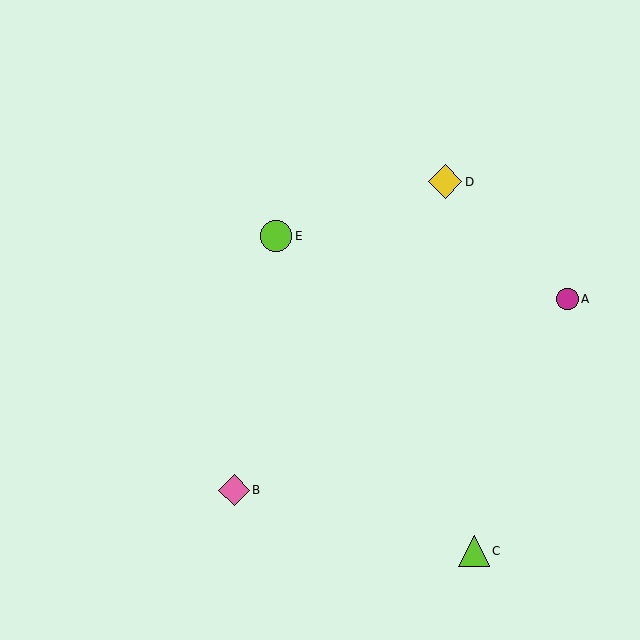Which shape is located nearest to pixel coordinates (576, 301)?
The magenta circle (labeled A) at (567, 299) is nearest to that location.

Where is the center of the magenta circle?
The center of the magenta circle is at (567, 299).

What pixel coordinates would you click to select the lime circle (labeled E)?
Click at (276, 236) to select the lime circle E.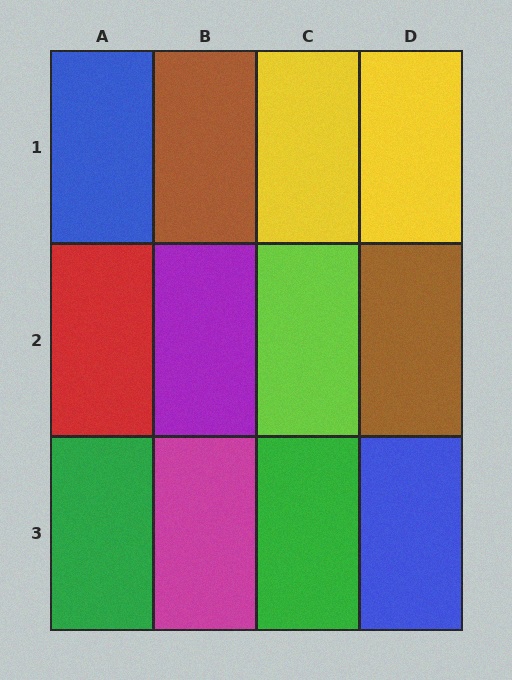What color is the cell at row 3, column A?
Green.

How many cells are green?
2 cells are green.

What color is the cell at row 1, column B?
Brown.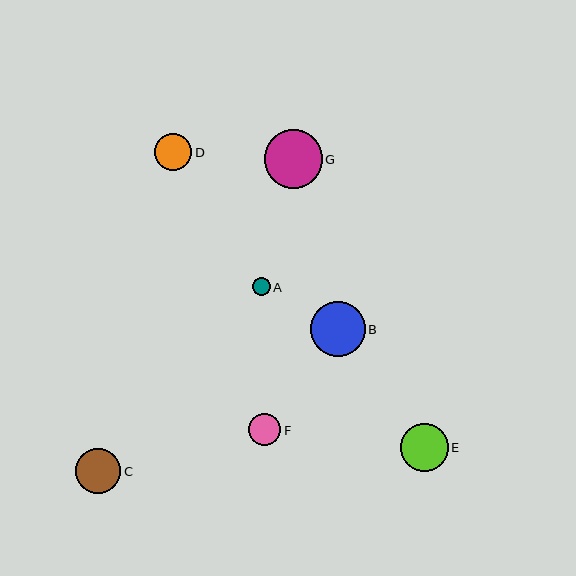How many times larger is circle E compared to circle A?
Circle E is approximately 2.7 times the size of circle A.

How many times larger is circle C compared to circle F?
Circle C is approximately 1.4 times the size of circle F.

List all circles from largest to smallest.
From largest to smallest: G, B, E, C, D, F, A.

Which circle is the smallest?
Circle A is the smallest with a size of approximately 18 pixels.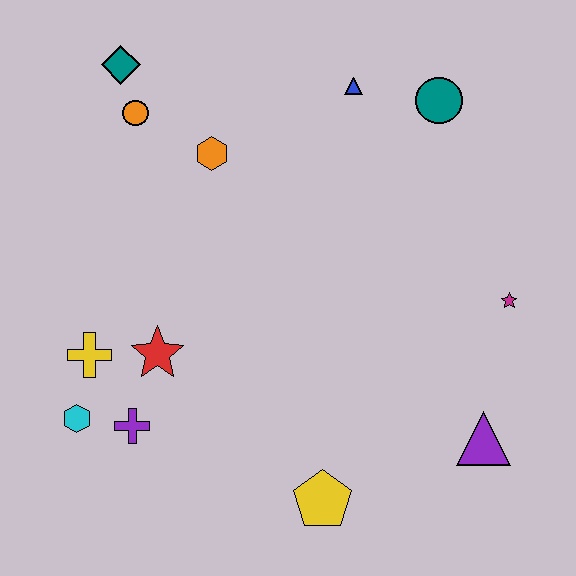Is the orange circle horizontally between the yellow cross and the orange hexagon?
Yes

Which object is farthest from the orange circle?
The purple triangle is farthest from the orange circle.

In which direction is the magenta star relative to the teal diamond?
The magenta star is to the right of the teal diamond.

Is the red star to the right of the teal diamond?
Yes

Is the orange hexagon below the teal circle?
Yes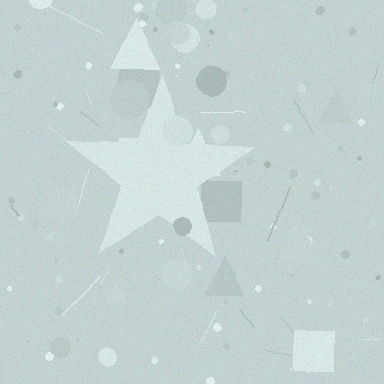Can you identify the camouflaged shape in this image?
The camouflaged shape is a star.